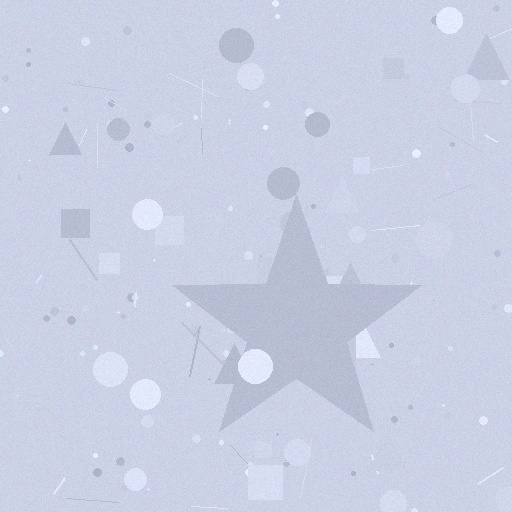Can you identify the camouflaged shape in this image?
The camouflaged shape is a star.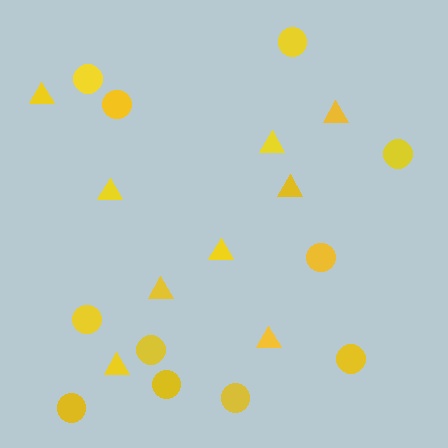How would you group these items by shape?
There are 2 groups: one group of circles (11) and one group of triangles (9).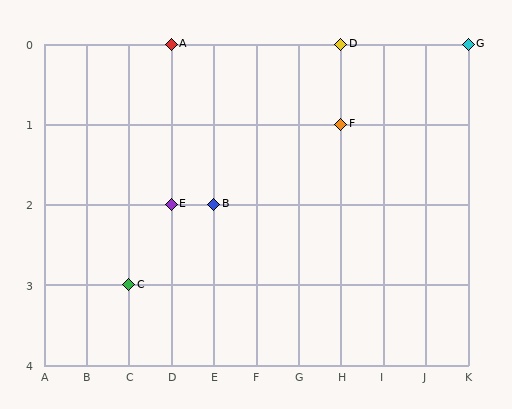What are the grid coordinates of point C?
Point C is at grid coordinates (C, 3).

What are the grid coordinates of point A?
Point A is at grid coordinates (D, 0).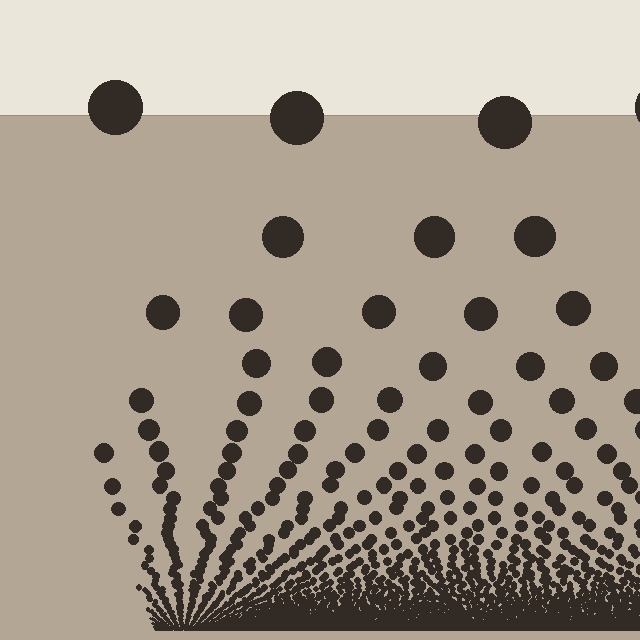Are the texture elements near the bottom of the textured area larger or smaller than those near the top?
Smaller. The gradient is inverted — elements near the bottom are smaller and denser.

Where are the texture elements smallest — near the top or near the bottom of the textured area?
Near the bottom.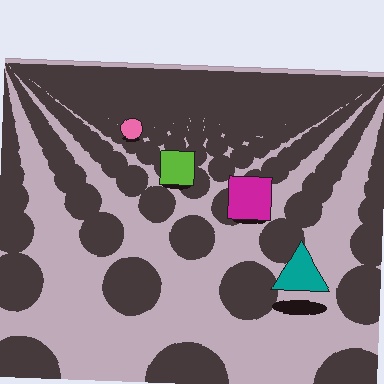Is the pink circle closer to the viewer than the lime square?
No. The lime square is closer — you can tell from the texture gradient: the ground texture is coarser near it.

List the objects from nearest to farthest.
From nearest to farthest: the teal triangle, the magenta square, the lime square, the pink circle.